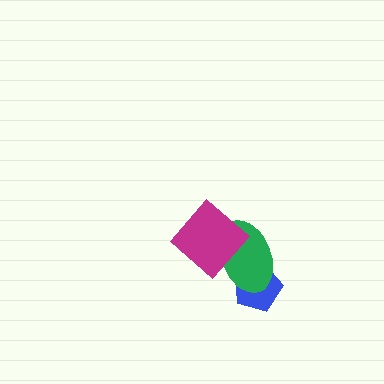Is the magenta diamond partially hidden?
No, no other shape covers it.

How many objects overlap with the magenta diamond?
1 object overlaps with the magenta diamond.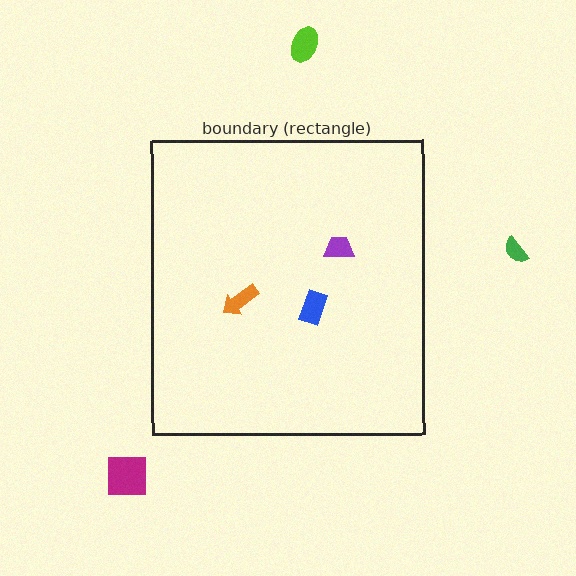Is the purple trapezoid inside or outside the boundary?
Inside.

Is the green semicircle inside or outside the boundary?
Outside.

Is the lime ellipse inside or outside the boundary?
Outside.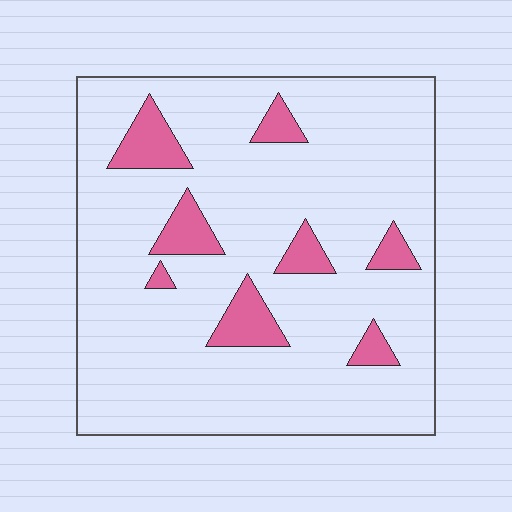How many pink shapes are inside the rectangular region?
8.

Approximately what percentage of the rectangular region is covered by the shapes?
Approximately 10%.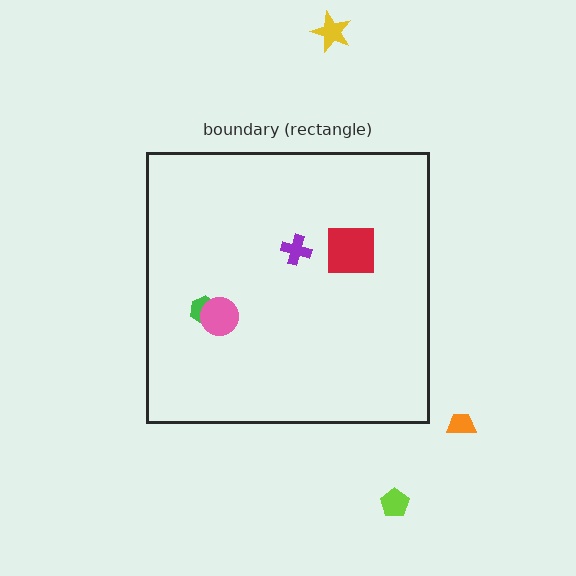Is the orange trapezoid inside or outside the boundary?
Outside.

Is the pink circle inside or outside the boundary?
Inside.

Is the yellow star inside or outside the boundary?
Outside.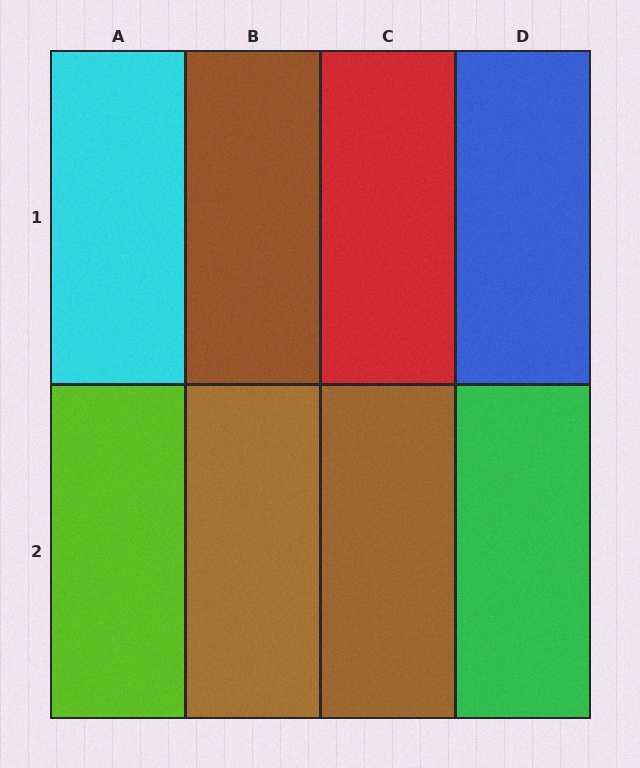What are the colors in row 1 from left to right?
Cyan, brown, red, blue.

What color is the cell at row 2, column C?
Brown.